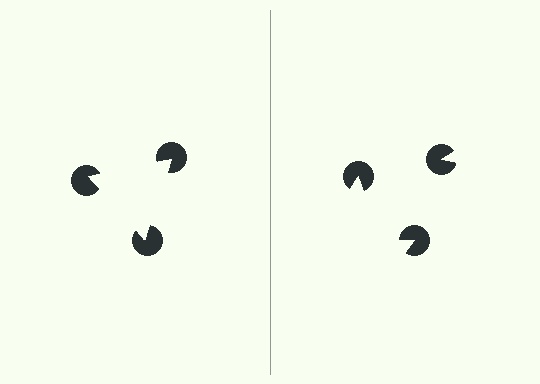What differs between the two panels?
The pac-man discs are positioned identically on both sides; only the wedge orientations differ. On the left they align to a triangle; on the right they are misaligned.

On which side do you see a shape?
An illusory triangle appears on the left side. On the right side the wedge cuts are rotated, so no coherent shape forms.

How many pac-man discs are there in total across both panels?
6 — 3 on each side.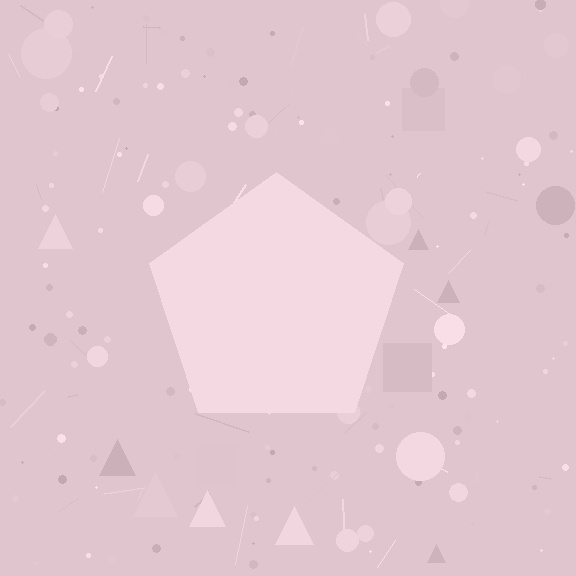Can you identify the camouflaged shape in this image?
The camouflaged shape is a pentagon.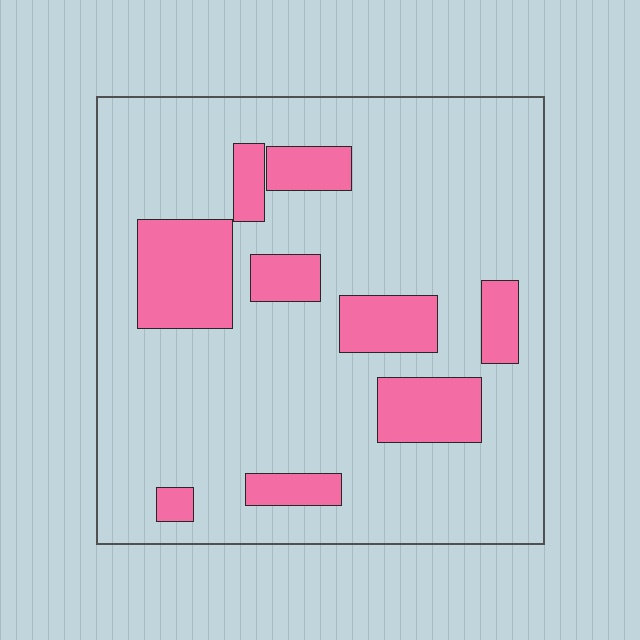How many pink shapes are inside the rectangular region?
9.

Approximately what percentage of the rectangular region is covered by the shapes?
Approximately 20%.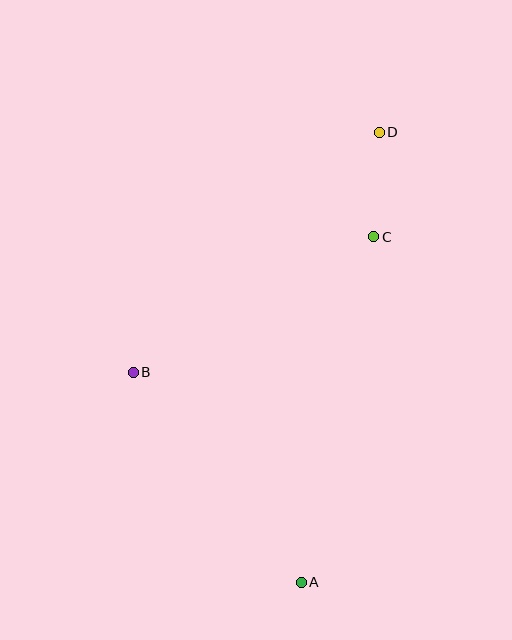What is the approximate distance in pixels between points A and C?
The distance between A and C is approximately 353 pixels.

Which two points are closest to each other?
Points C and D are closest to each other.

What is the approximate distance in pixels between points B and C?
The distance between B and C is approximately 276 pixels.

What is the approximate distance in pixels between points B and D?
The distance between B and D is approximately 344 pixels.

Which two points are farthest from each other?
Points A and D are farthest from each other.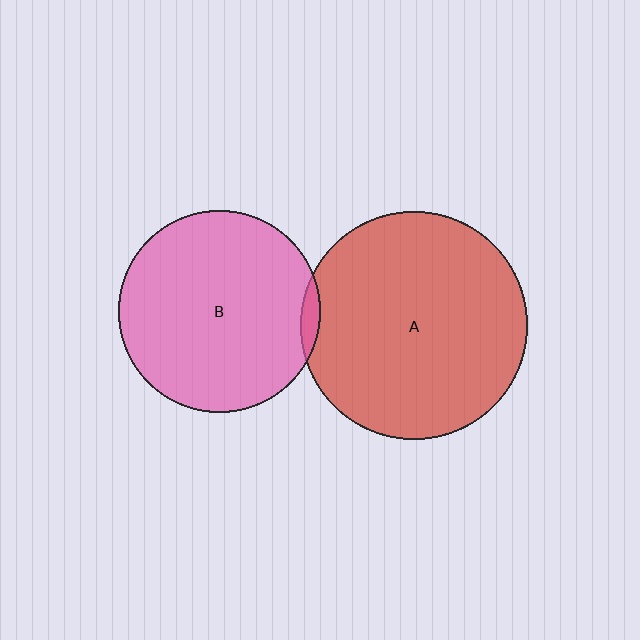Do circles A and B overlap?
Yes.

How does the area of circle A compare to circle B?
Approximately 1.3 times.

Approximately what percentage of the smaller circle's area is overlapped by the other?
Approximately 5%.